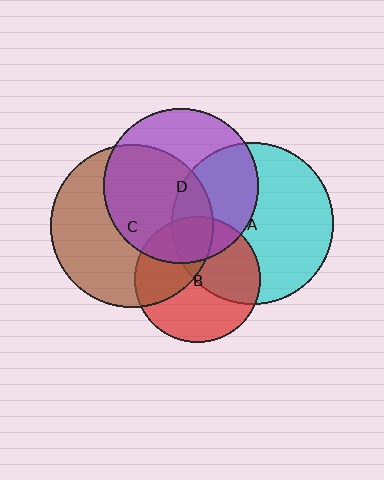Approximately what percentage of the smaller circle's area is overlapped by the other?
Approximately 25%.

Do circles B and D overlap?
Yes.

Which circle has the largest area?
Circle C (brown).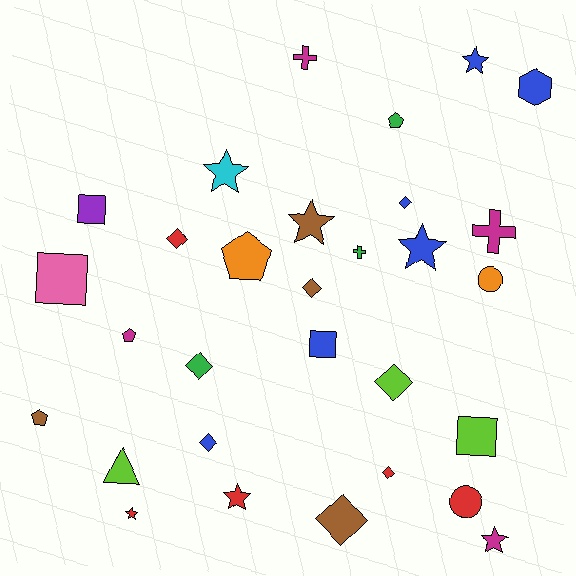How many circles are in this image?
There are 2 circles.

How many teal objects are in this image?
There are no teal objects.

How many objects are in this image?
There are 30 objects.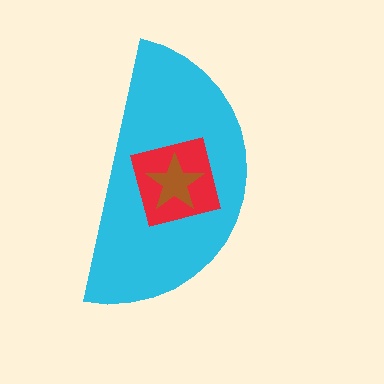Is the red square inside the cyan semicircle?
Yes.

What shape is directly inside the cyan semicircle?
The red square.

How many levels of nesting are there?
3.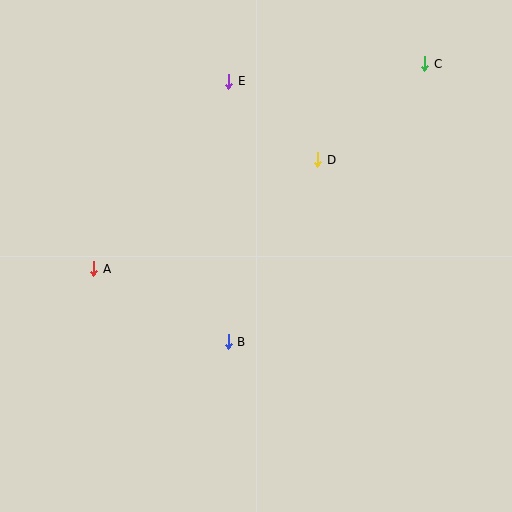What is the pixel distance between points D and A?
The distance between D and A is 249 pixels.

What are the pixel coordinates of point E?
Point E is at (229, 81).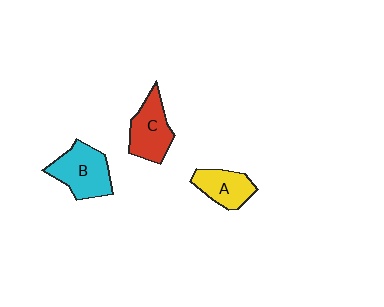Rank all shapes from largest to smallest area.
From largest to smallest: B (cyan), C (red), A (yellow).